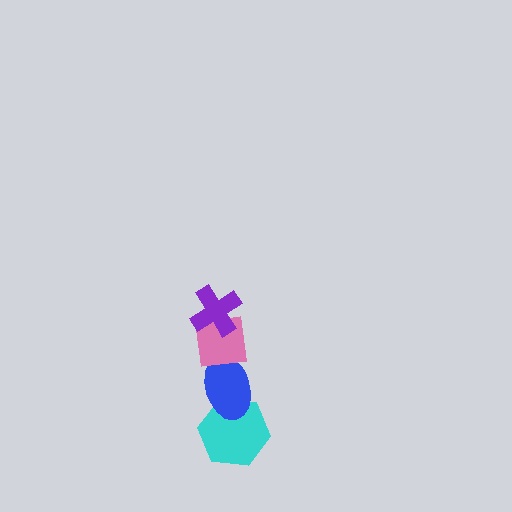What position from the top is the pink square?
The pink square is 2nd from the top.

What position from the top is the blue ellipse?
The blue ellipse is 3rd from the top.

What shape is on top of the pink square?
The purple cross is on top of the pink square.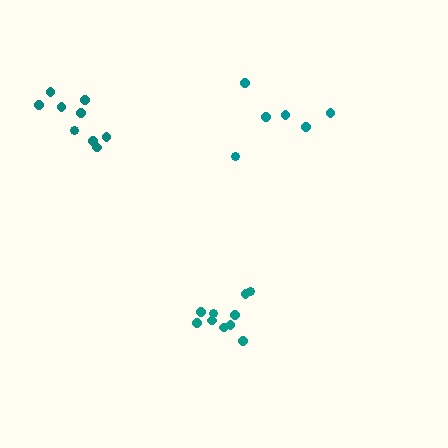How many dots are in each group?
Group 1: 10 dots, Group 2: 6 dots, Group 3: 9 dots (25 total).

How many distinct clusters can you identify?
There are 3 distinct clusters.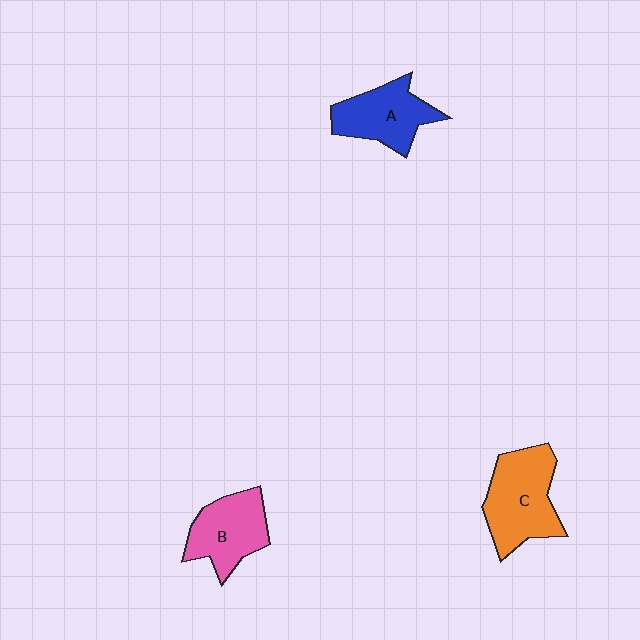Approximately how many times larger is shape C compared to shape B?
Approximately 1.3 times.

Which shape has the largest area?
Shape C (orange).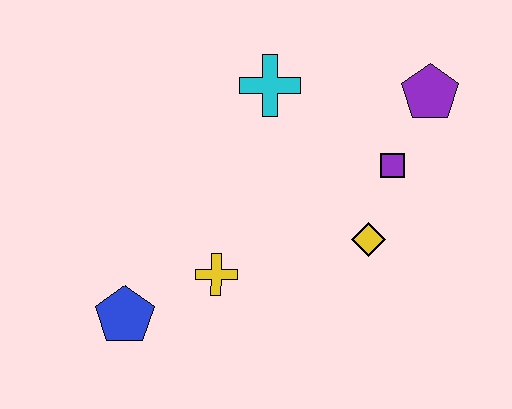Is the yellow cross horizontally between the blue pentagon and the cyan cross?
Yes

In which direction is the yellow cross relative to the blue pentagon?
The yellow cross is to the right of the blue pentagon.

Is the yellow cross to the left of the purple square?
Yes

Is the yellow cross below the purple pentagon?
Yes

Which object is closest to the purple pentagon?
The purple square is closest to the purple pentagon.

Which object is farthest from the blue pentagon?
The purple pentagon is farthest from the blue pentagon.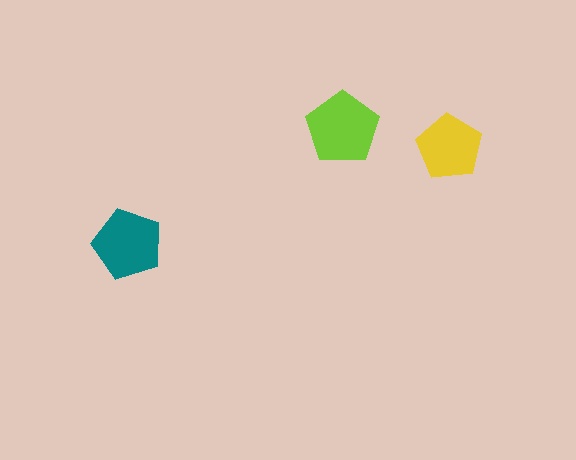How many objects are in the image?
There are 3 objects in the image.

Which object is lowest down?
The teal pentagon is bottommost.